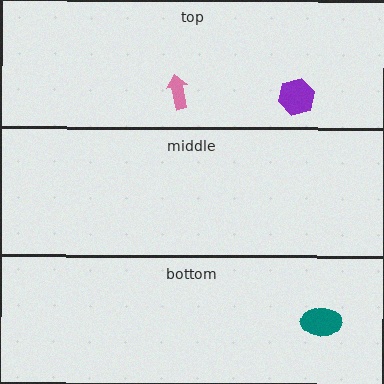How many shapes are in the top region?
2.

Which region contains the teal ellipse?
The bottom region.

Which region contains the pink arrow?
The top region.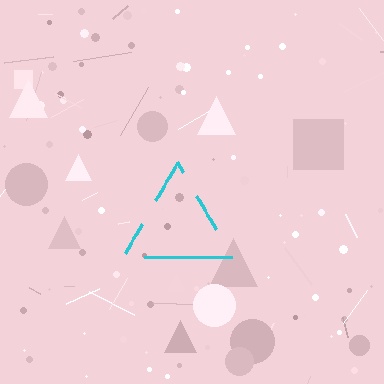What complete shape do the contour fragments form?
The contour fragments form a triangle.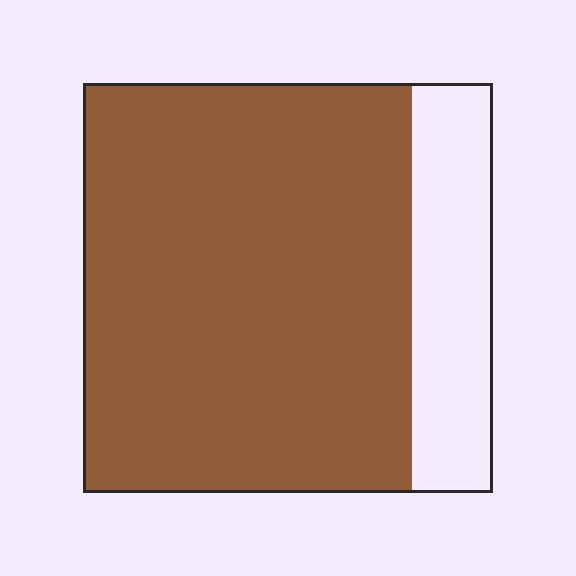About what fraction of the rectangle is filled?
About four fifths (4/5).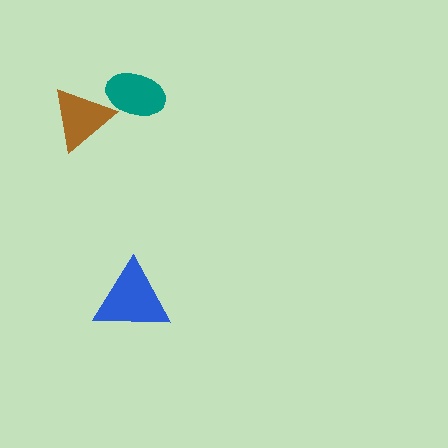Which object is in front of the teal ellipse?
The brown triangle is in front of the teal ellipse.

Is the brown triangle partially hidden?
No, no other shape covers it.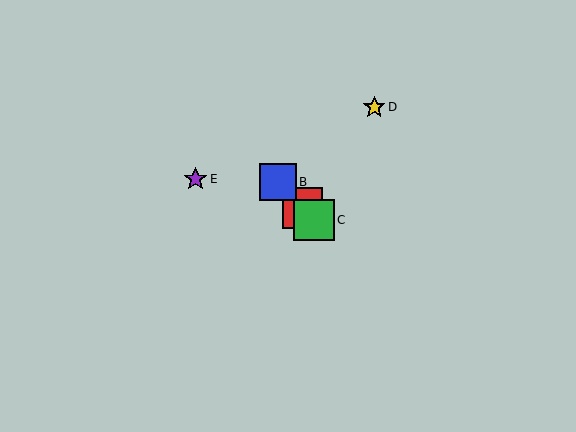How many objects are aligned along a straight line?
3 objects (A, B, C) are aligned along a straight line.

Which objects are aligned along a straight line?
Objects A, B, C are aligned along a straight line.